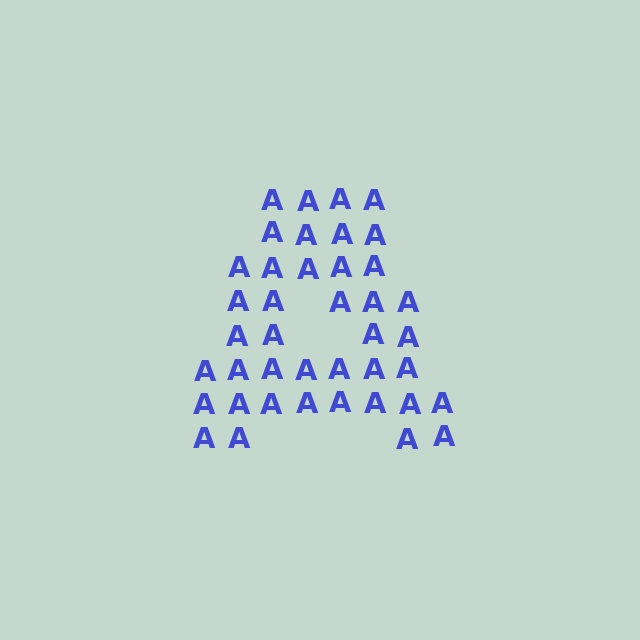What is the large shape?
The large shape is the letter A.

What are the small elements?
The small elements are letter A's.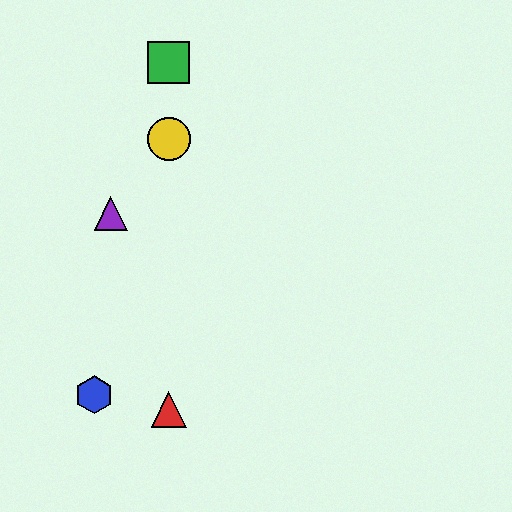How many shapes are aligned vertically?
3 shapes (the red triangle, the green square, the yellow circle) are aligned vertically.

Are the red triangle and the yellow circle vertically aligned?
Yes, both are at x≈169.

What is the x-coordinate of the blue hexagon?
The blue hexagon is at x≈94.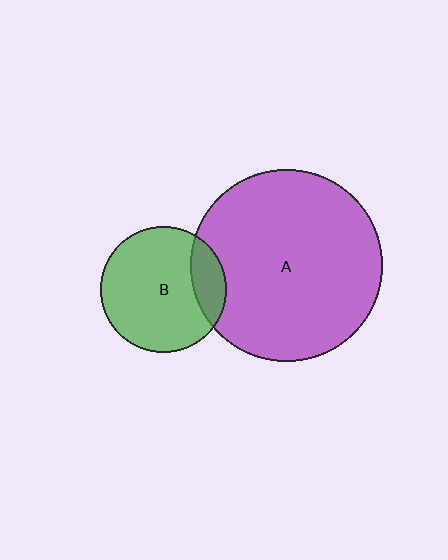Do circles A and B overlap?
Yes.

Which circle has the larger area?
Circle A (purple).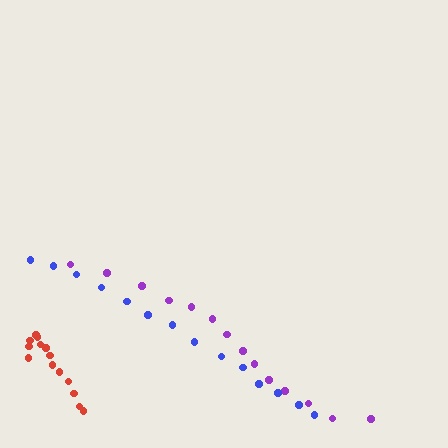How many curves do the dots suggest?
There are 3 distinct paths.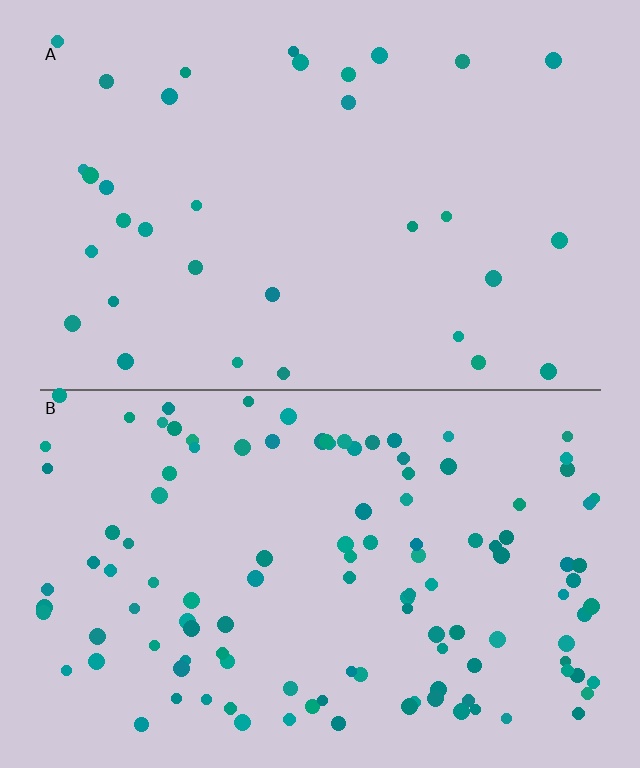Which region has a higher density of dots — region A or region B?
B (the bottom).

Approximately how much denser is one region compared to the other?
Approximately 3.6× — region B over region A.